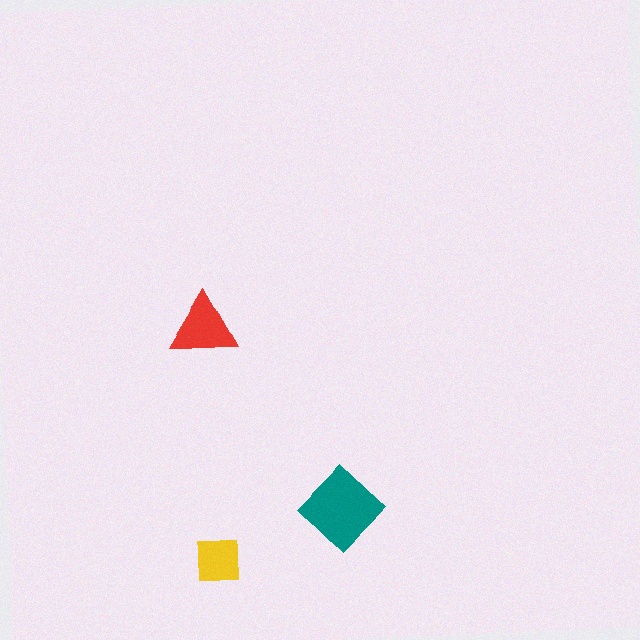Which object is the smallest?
The yellow square.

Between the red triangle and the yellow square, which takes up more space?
The red triangle.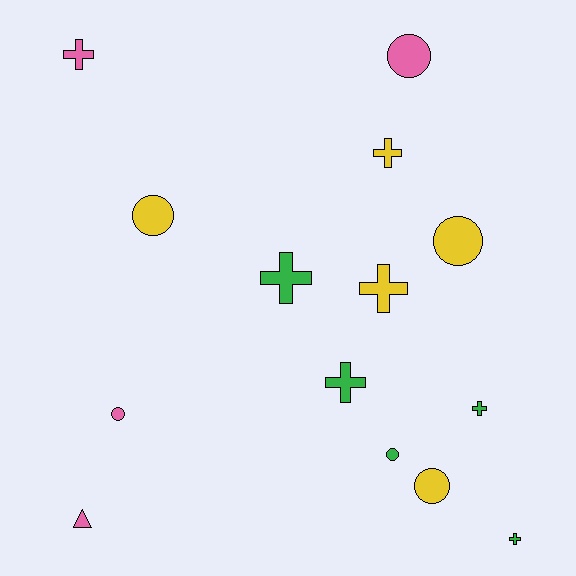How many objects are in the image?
There are 14 objects.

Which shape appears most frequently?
Cross, with 7 objects.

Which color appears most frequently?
Green, with 5 objects.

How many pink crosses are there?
There is 1 pink cross.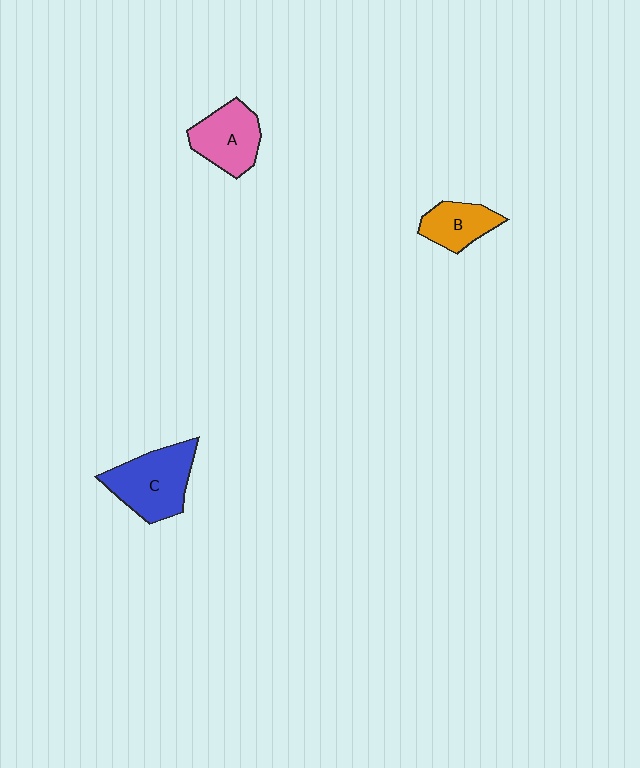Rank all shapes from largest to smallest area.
From largest to smallest: C (blue), A (pink), B (orange).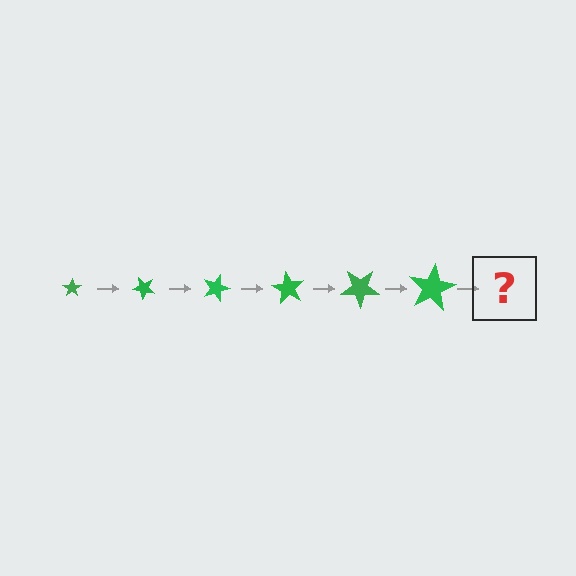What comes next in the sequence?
The next element should be a star, larger than the previous one and rotated 270 degrees from the start.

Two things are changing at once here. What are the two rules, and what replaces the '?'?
The two rules are that the star grows larger each step and it rotates 45 degrees each step. The '?' should be a star, larger than the previous one and rotated 270 degrees from the start.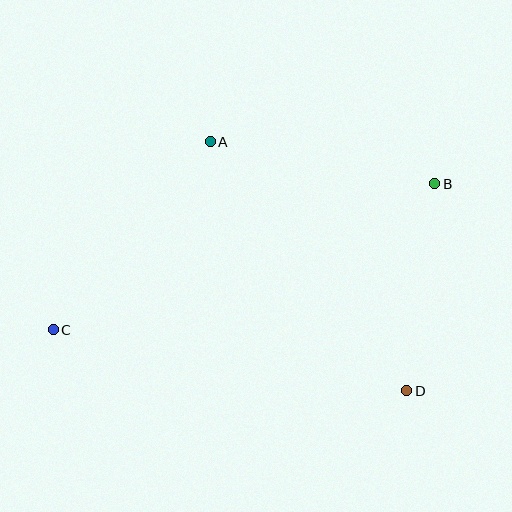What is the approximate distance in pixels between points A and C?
The distance between A and C is approximately 245 pixels.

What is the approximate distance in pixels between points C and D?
The distance between C and D is approximately 359 pixels.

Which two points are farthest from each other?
Points B and C are farthest from each other.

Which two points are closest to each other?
Points B and D are closest to each other.